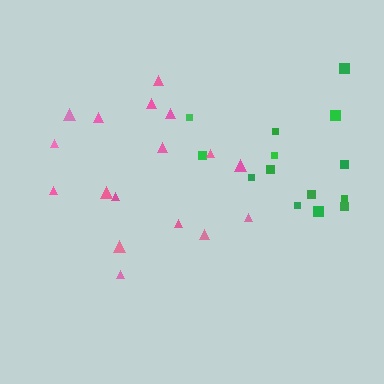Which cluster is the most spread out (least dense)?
Green.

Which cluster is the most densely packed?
Pink.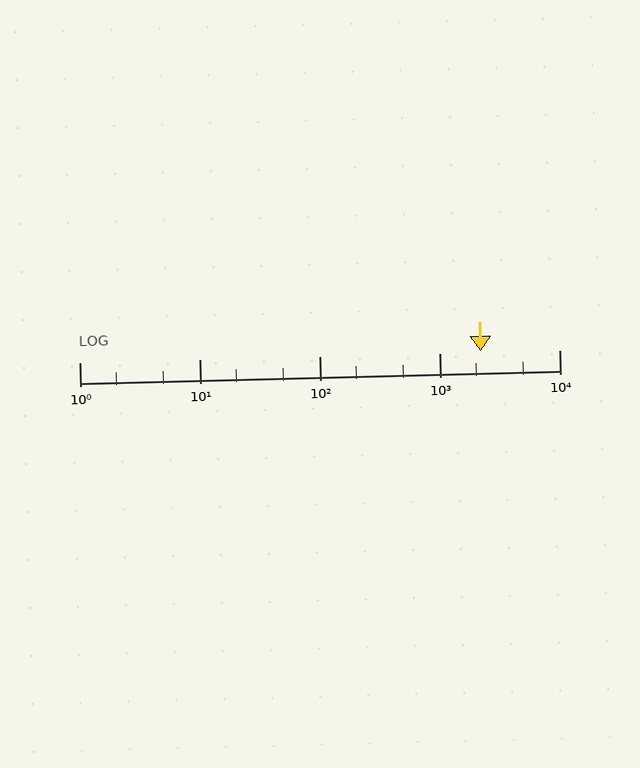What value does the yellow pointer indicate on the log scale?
The pointer indicates approximately 2200.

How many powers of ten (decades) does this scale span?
The scale spans 4 decades, from 1 to 10000.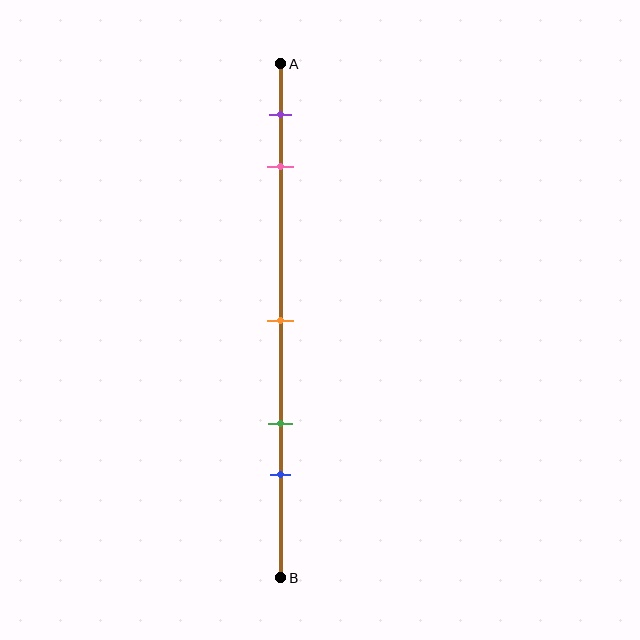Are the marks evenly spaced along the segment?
No, the marks are not evenly spaced.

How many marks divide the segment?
There are 5 marks dividing the segment.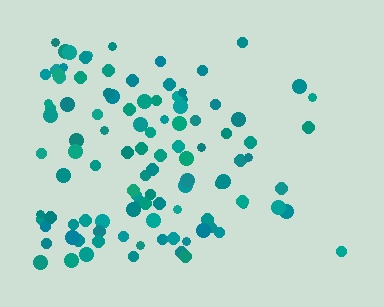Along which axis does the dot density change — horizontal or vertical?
Horizontal.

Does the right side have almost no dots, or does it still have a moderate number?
Still a moderate number, just noticeably fewer than the left.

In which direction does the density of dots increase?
From right to left, with the left side densest.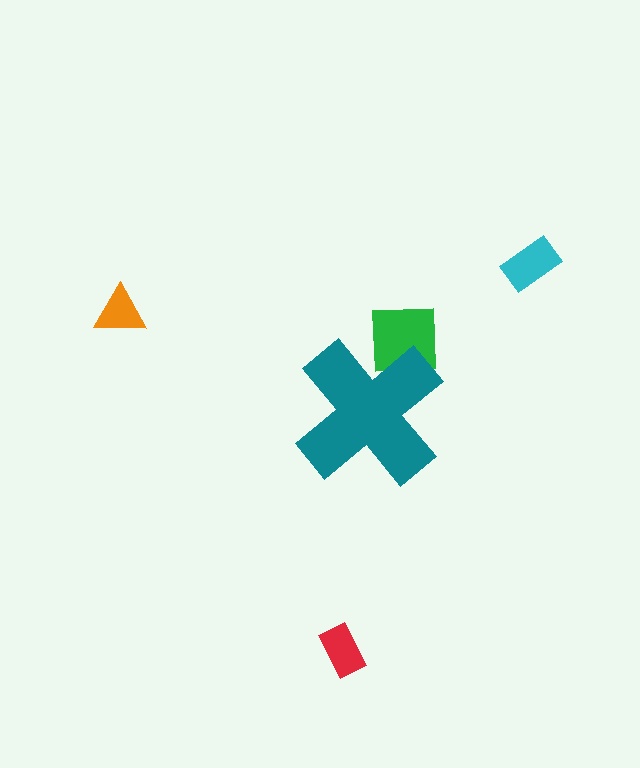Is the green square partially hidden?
Yes, the green square is partially hidden behind the teal cross.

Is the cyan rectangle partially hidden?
No, the cyan rectangle is fully visible.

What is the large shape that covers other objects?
A teal cross.